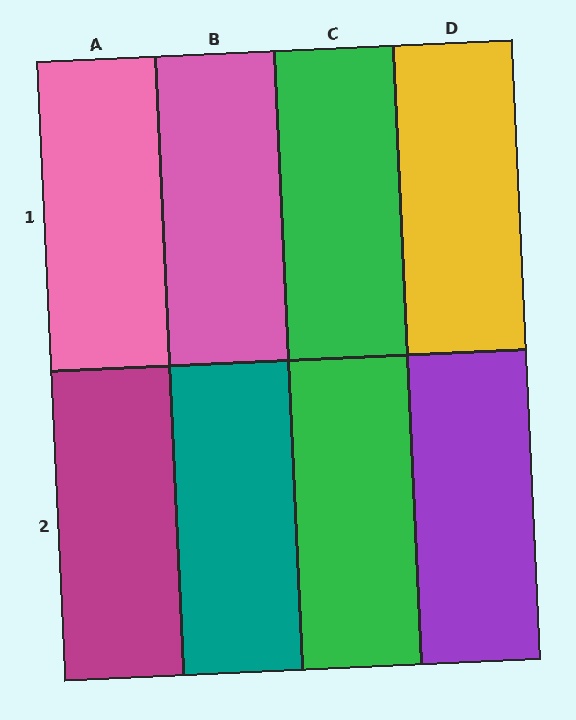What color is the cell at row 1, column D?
Yellow.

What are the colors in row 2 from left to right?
Magenta, teal, green, purple.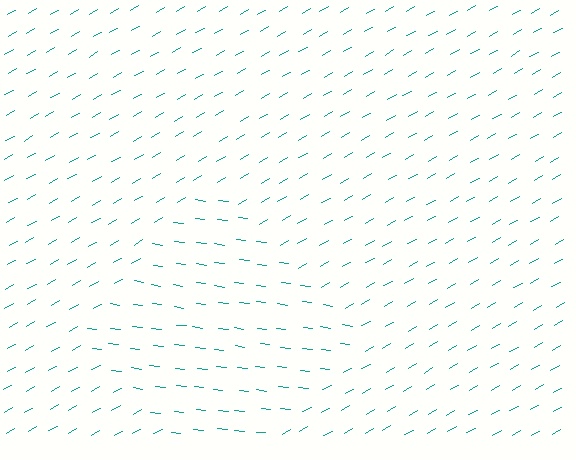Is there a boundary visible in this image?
Yes, there is a texture boundary formed by a change in line orientation.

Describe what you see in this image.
The image is filled with small teal line segments. A diamond region in the image has lines oriented differently from the surrounding lines, creating a visible texture boundary.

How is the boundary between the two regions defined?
The boundary is defined purely by a change in line orientation (approximately 36 degrees difference). All lines are the same color and thickness.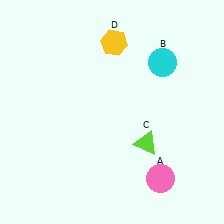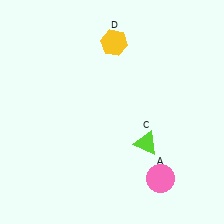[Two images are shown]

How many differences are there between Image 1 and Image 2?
There is 1 difference between the two images.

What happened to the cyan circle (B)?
The cyan circle (B) was removed in Image 2. It was in the top-right area of Image 1.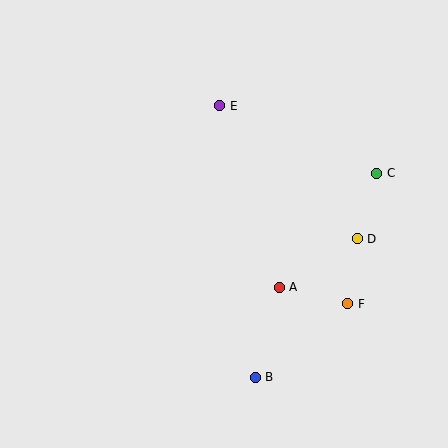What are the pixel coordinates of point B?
Point B is at (255, 377).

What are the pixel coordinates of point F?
Point F is at (348, 304).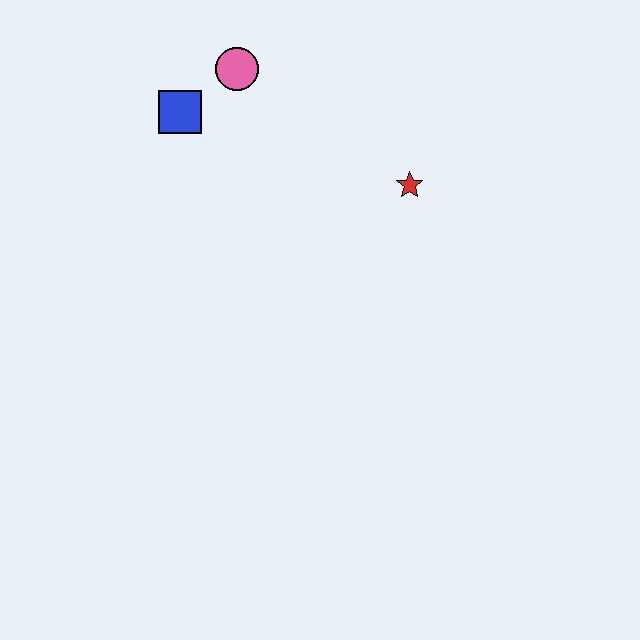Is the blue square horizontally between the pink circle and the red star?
No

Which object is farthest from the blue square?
The red star is farthest from the blue square.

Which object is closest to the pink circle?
The blue square is closest to the pink circle.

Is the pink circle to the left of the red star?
Yes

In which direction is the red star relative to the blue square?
The red star is to the right of the blue square.